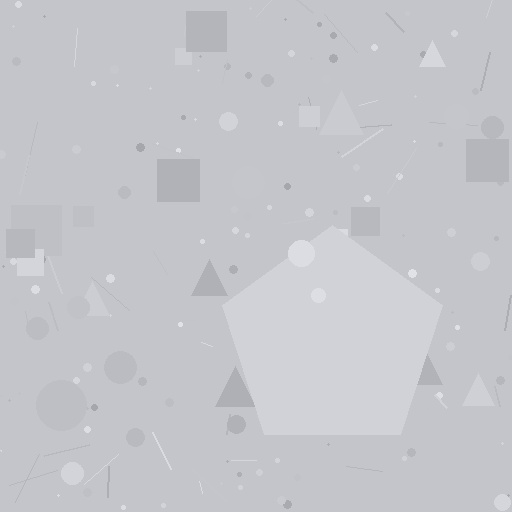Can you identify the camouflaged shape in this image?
The camouflaged shape is a pentagon.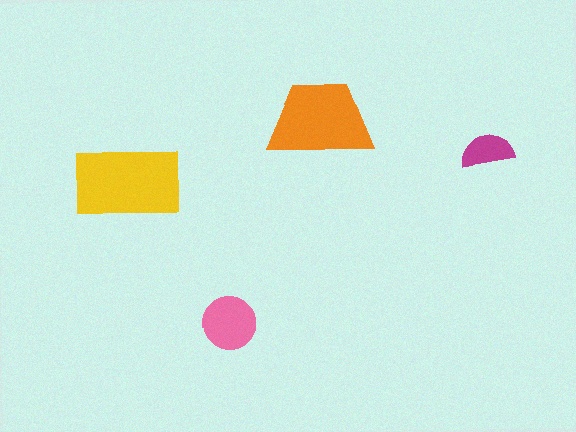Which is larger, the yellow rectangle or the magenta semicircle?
The yellow rectangle.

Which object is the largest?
The yellow rectangle.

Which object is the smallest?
The magenta semicircle.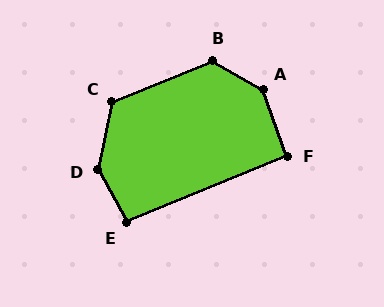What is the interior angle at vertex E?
Approximately 96 degrees (obtuse).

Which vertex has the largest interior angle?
A, at approximately 141 degrees.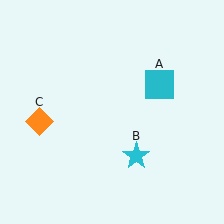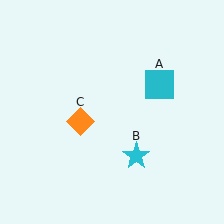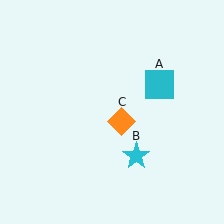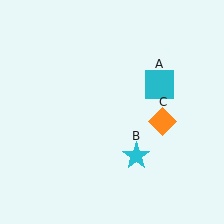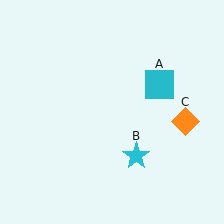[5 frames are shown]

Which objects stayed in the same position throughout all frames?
Cyan square (object A) and cyan star (object B) remained stationary.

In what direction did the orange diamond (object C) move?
The orange diamond (object C) moved right.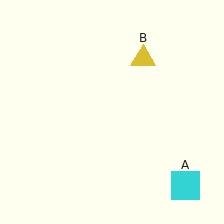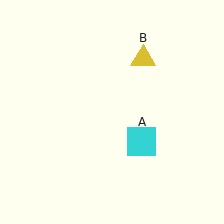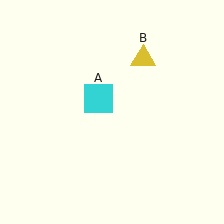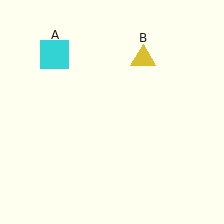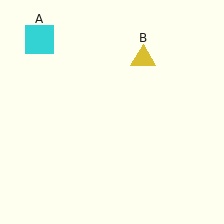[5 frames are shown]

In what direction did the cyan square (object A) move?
The cyan square (object A) moved up and to the left.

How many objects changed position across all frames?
1 object changed position: cyan square (object A).